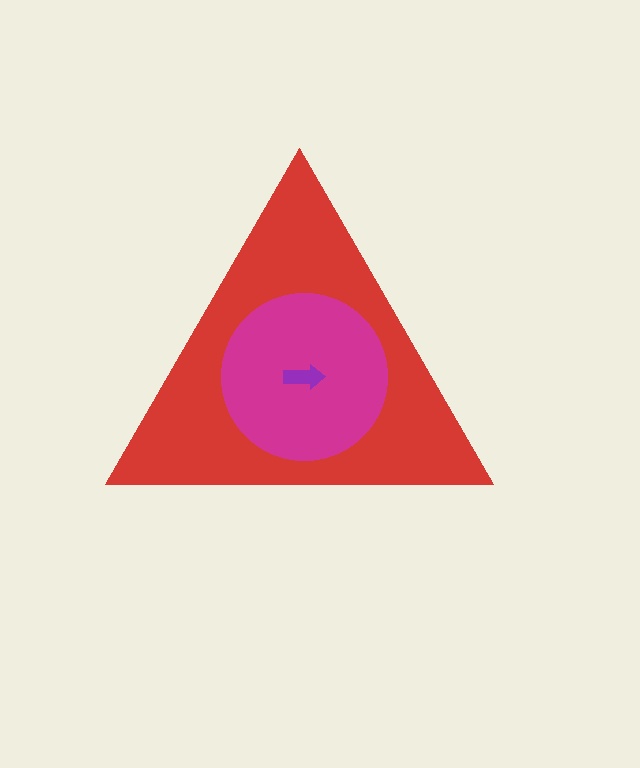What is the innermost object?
The purple arrow.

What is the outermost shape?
The red triangle.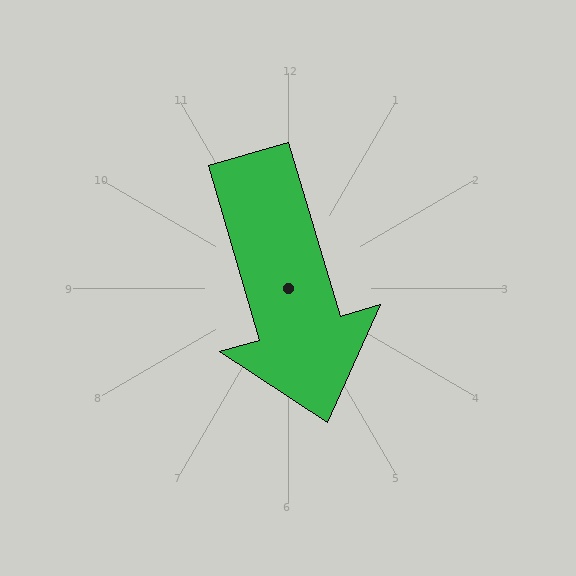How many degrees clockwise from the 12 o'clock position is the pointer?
Approximately 164 degrees.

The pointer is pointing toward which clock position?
Roughly 5 o'clock.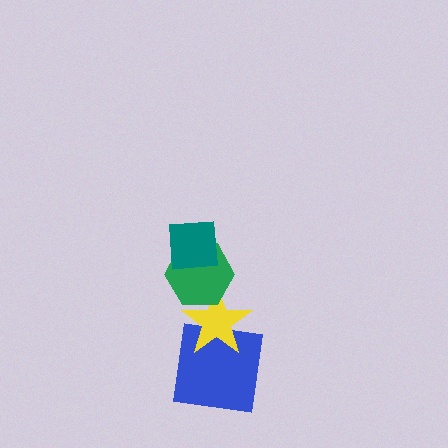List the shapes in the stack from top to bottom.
From top to bottom: the teal square, the green hexagon, the yellow star, the blue square.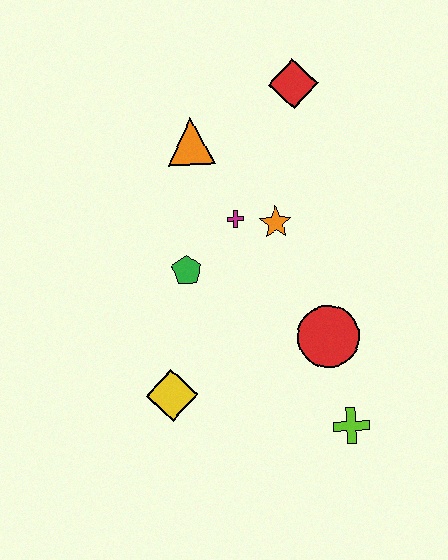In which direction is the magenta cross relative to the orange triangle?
The magenta cross is below the orange triangle.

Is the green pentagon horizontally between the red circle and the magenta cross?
No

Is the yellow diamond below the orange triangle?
Yes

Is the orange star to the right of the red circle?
No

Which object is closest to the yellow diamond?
The green pentagon is closest to the yellow diamond.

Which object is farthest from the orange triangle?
The lime cross is farthest from the orange triangle.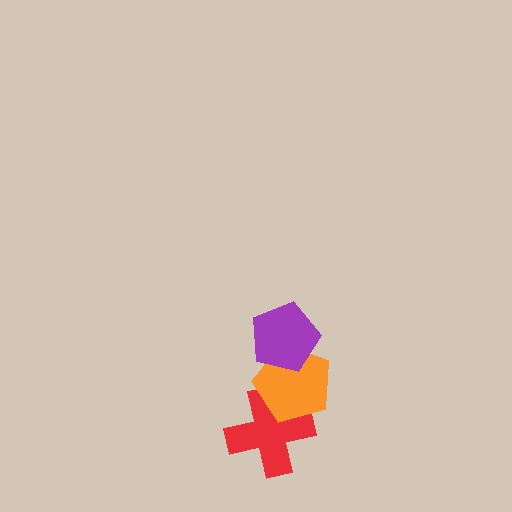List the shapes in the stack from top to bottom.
From top to bottom: the purple pentagon, the orange pentagon, the red cross.